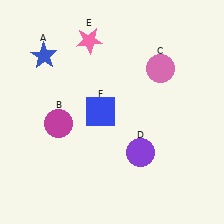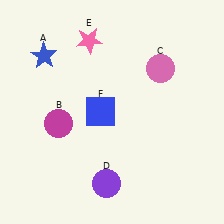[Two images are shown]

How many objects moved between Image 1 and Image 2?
1 object moved between the two images.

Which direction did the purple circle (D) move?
The purple circle (D) moved left.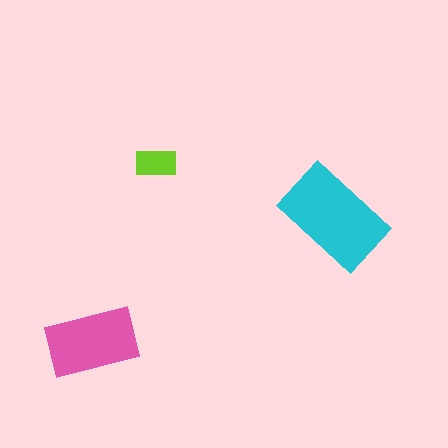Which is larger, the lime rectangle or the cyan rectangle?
The cyan one.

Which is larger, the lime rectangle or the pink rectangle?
The pink one.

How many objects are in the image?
There are 3 objects in the image.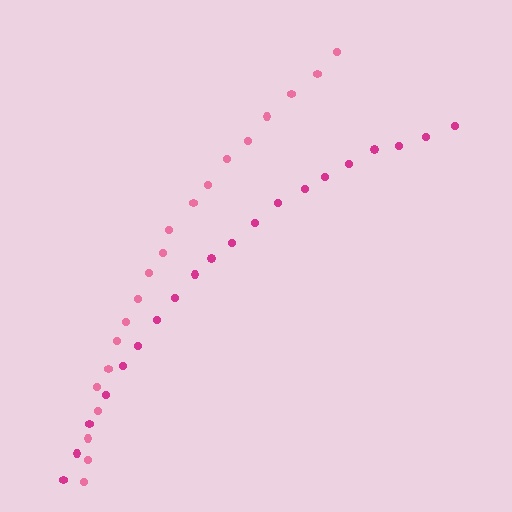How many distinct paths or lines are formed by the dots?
There are 2 distinct paths.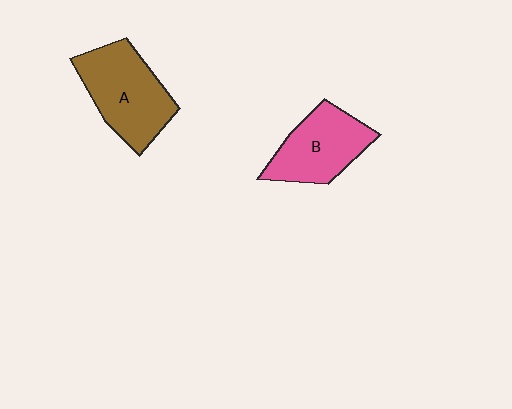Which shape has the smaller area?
Shape B (pink).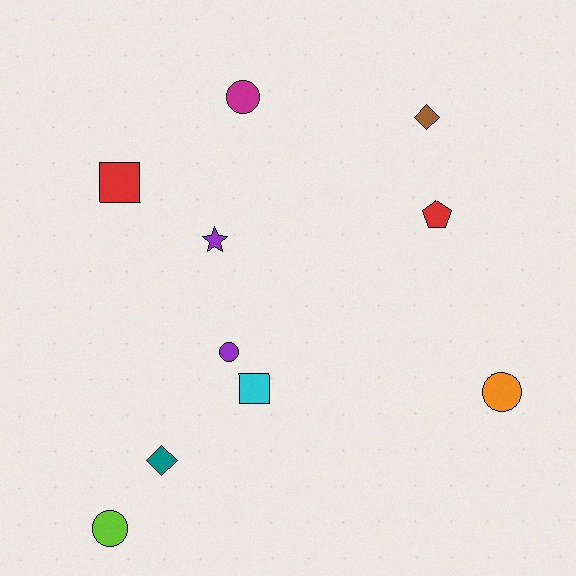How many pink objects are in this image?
There are no pink objects.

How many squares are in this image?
There are 2 squares.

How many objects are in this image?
There are 10 objects.